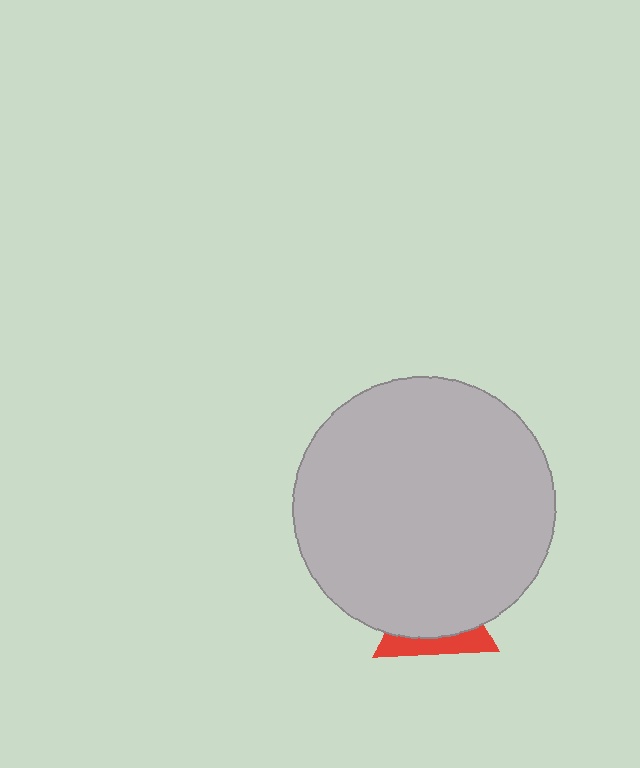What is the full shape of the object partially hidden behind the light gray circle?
The partially hidden object is a red triangle.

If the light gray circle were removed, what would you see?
You would see the complete red triangle.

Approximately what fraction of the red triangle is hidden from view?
Roughly 69% of the red triangle is hidden behind the light gray circle.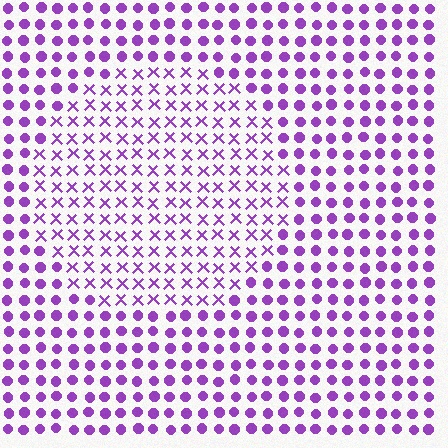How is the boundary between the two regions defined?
The boundary is defined by a change in element shape: X marks inside vs. circles outside. All elements share the same color and spacing.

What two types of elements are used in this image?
The image uses X marks inside the circle region and circles outside it.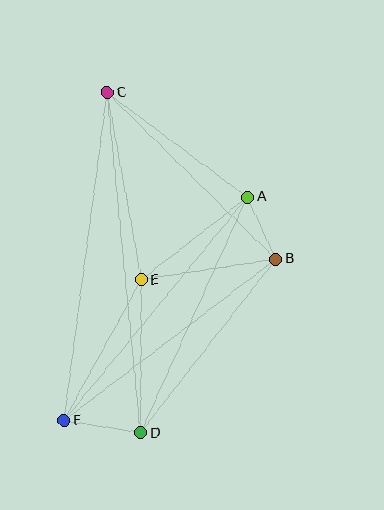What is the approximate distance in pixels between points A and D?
The distance between A and D is approximately 259 pixels.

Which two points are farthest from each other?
Points C and D are farthest from each other.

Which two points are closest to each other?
Points A and B are closest to each other.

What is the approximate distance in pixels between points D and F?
The distance between D and F is approximately 78 pixels.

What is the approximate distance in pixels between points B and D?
The distance between B and D is approximately 220 pixels.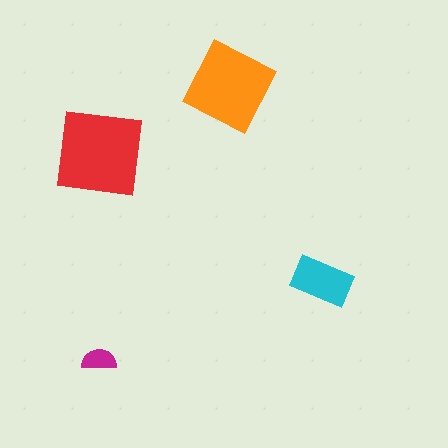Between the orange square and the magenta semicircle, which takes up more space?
The orange square.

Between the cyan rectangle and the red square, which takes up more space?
The red square.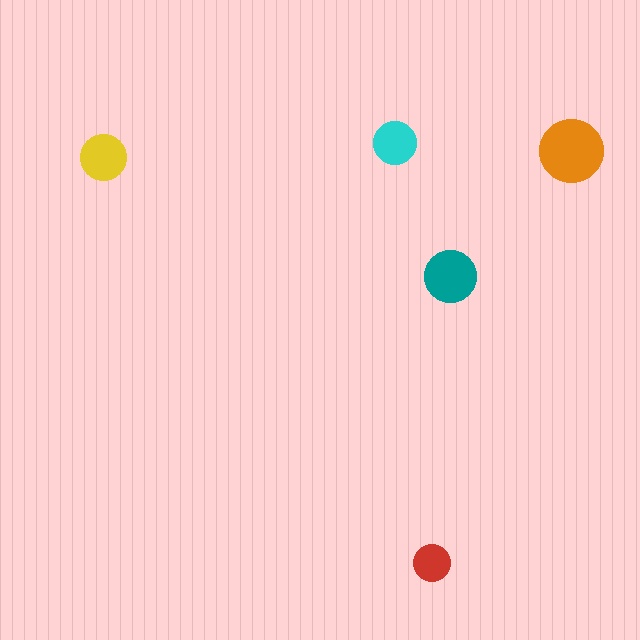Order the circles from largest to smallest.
the orange one, the teal one, the yellow one, the cyan one, the red one.